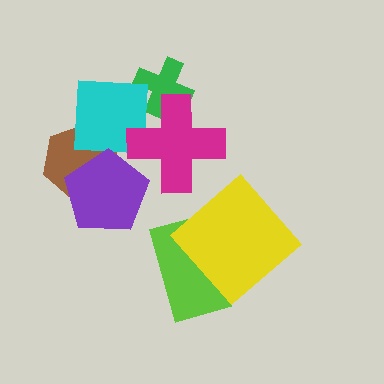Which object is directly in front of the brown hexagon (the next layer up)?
The cyan square is directly in front of the brown hexagon.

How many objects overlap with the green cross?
2 objects overlap with the green cross.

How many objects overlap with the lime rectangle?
1 object overlaps with the lime rectangle.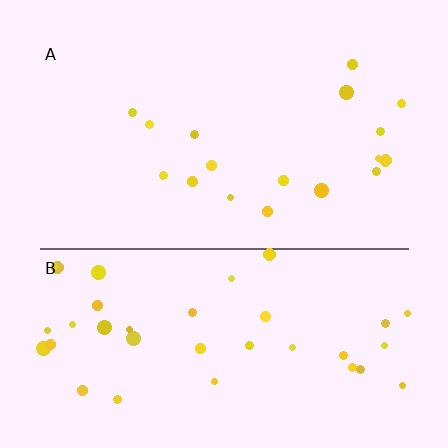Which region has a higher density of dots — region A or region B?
B (the bottom).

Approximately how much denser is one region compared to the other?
Approximately 2.2× — region B over region A.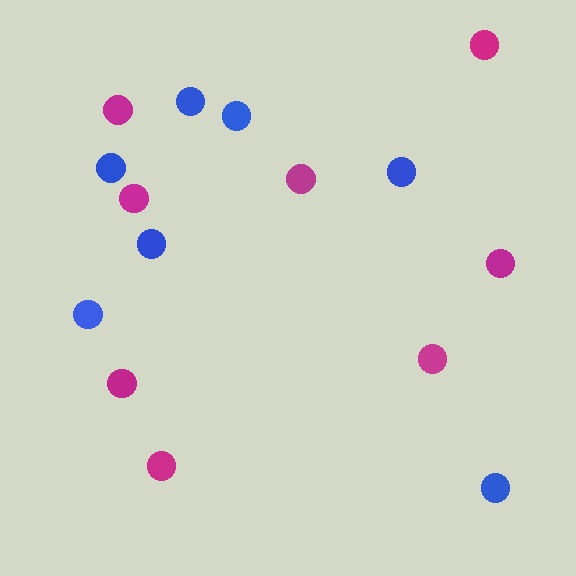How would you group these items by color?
There are 2 groups: one group of blue circles (7) and one group of magenta circles (8).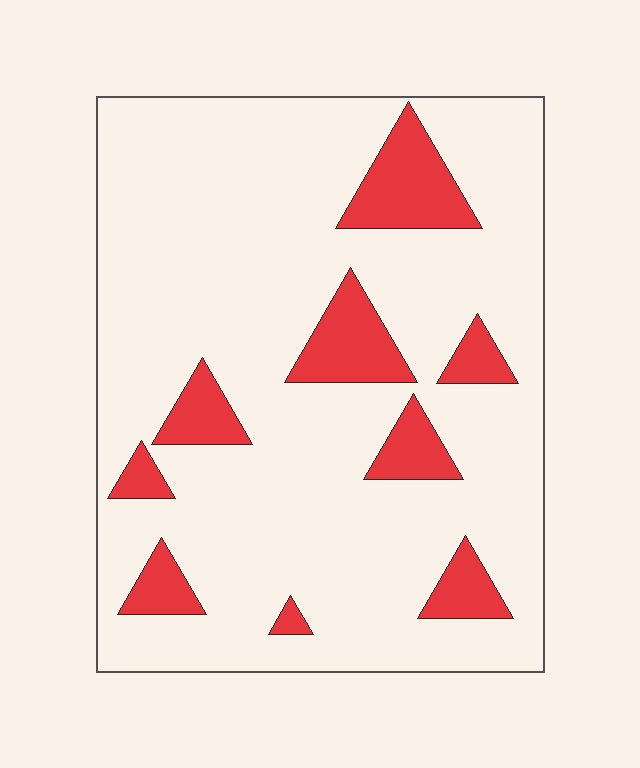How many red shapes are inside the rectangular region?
9.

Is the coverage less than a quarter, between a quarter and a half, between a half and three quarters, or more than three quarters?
Less than a quarter.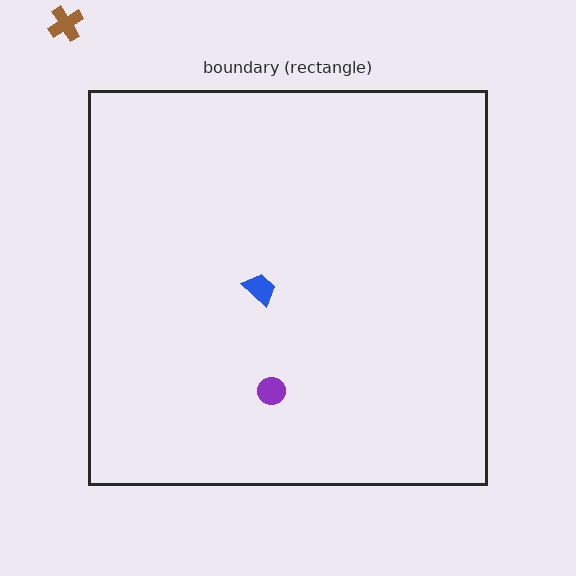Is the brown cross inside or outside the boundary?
Outside.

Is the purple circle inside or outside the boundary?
Inside.